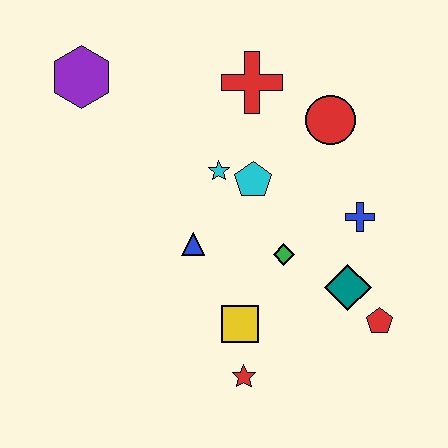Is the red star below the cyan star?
Yes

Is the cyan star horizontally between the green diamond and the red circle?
No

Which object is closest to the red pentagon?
The teal diamond is closest to the red pentagon.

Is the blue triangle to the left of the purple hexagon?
No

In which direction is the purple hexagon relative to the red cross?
The purple hexagon is to the left of the red cross.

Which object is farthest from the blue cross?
The purple hexagon is farthest from the blue cross.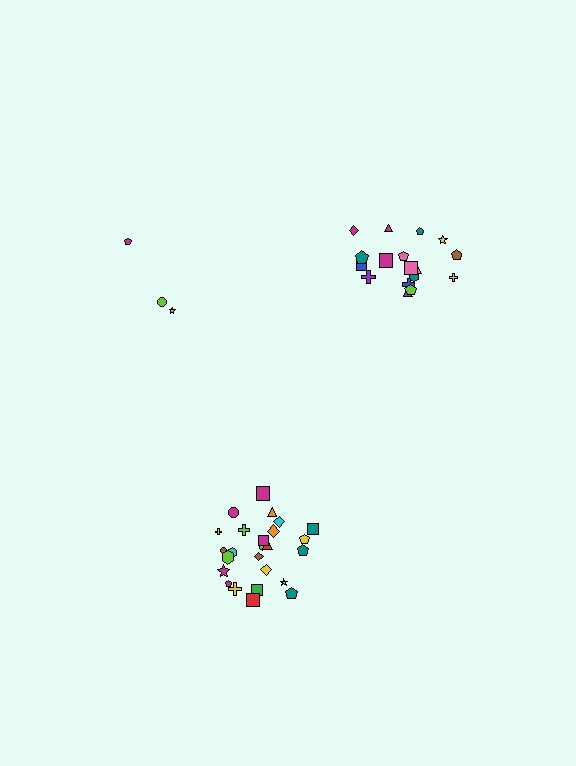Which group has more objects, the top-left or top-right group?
The top-right group.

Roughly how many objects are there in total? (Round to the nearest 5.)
Roughly 45 objects in total.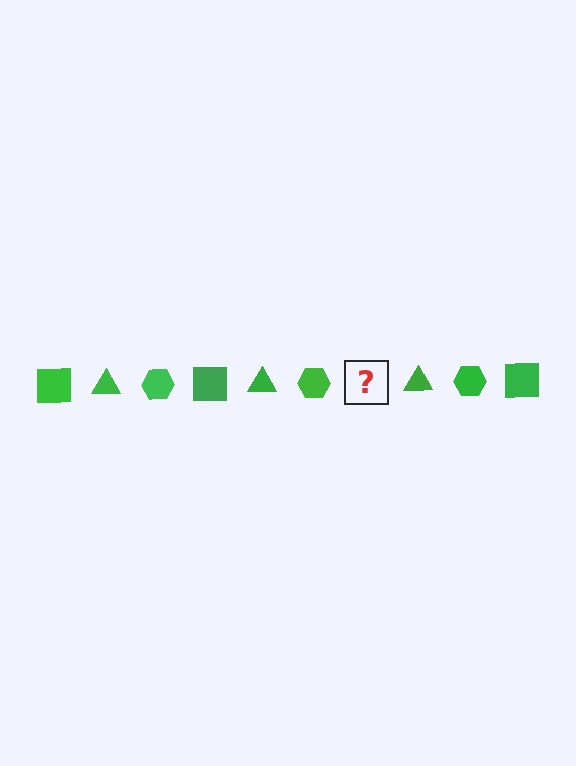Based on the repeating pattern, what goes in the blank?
The blank should be a green square.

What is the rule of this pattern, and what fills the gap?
The rule is that the pattern cycles through square, triangle, hexagon shapes in green. The gap should be filled with a green square.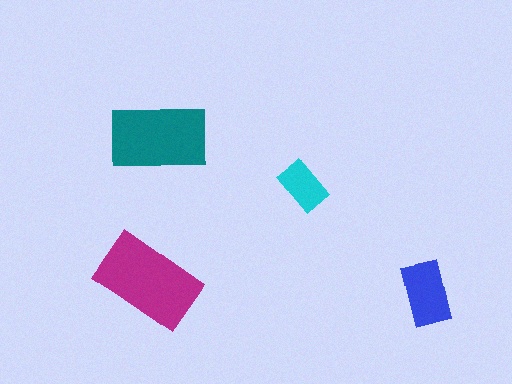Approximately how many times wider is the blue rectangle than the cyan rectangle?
About 1.5 times wider.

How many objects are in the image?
There are 4 objects in the image.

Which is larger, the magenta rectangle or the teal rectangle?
The magenta one.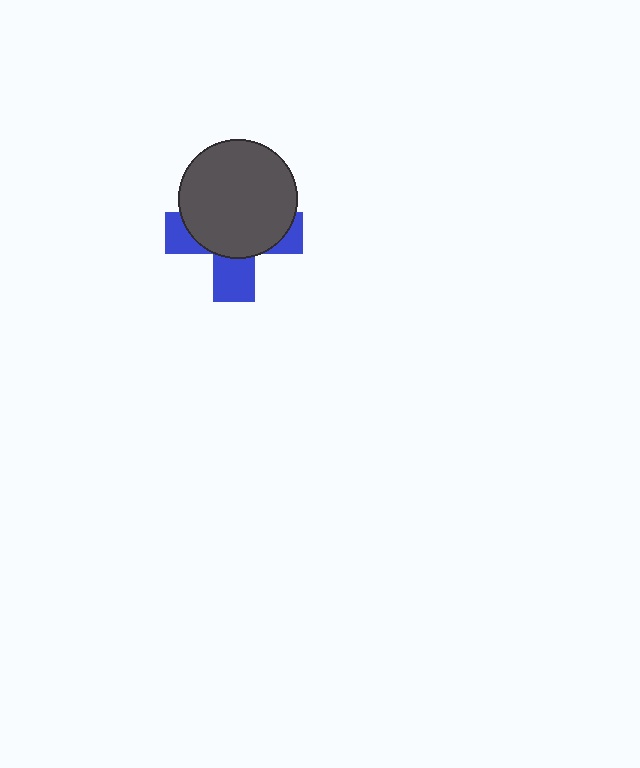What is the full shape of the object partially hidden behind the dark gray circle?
The partially hidden object is a blue cross.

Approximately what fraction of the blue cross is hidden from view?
Roughly 63% of the blue cross is hidden behind the dark gray circle.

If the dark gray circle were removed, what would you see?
You would see the complete blue cross.